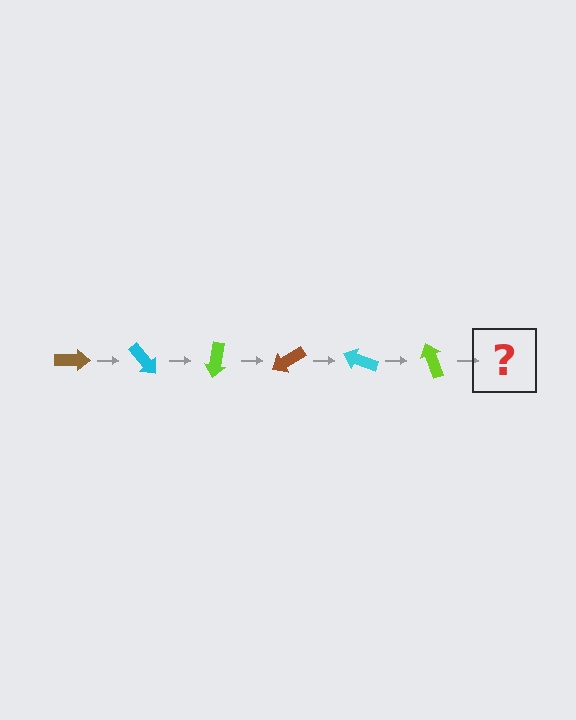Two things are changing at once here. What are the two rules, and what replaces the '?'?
The two rules are that it rotates 50 degrees each step and the color cycles through brown, cyan, and lime. The '?' should be a brown arrow, rotated 300 degrees from the start.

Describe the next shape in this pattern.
It should be a brown arrow, rotated 300 degrees from the start.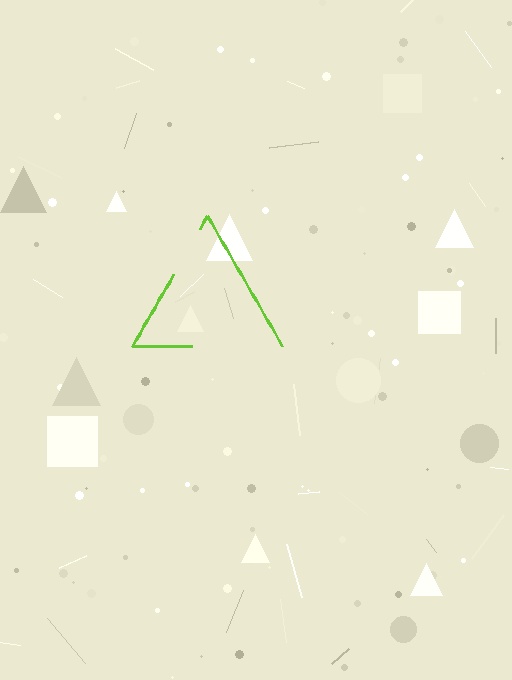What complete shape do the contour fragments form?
The contour fragments form a triangle.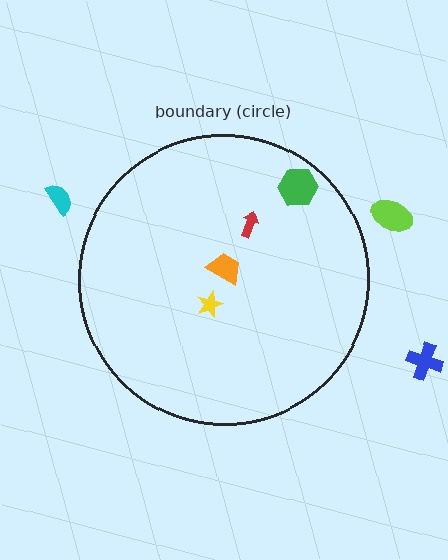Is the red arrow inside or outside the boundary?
Inside.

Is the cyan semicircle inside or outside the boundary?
Outside.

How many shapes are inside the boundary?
4 inside, 3 outside.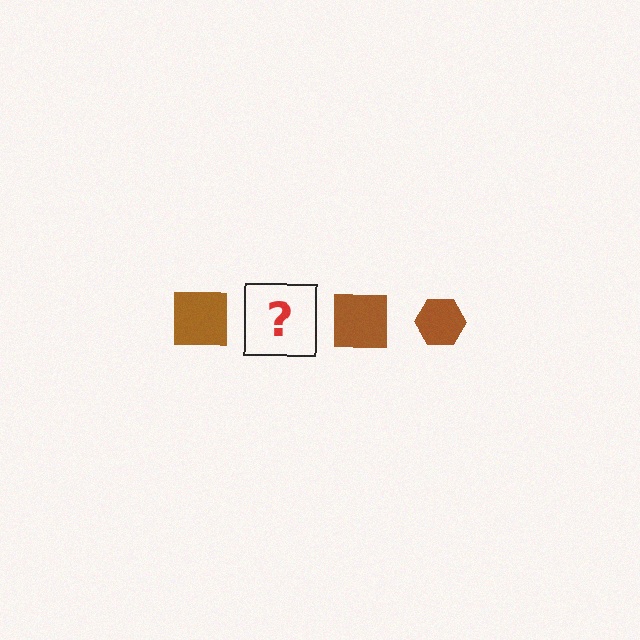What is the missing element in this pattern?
The missing element is a brown hexagon.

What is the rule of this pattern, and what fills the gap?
The rule is that the pattern cycles through square, hexagon shapes in brown. The gap should be filled with a brown hexagon.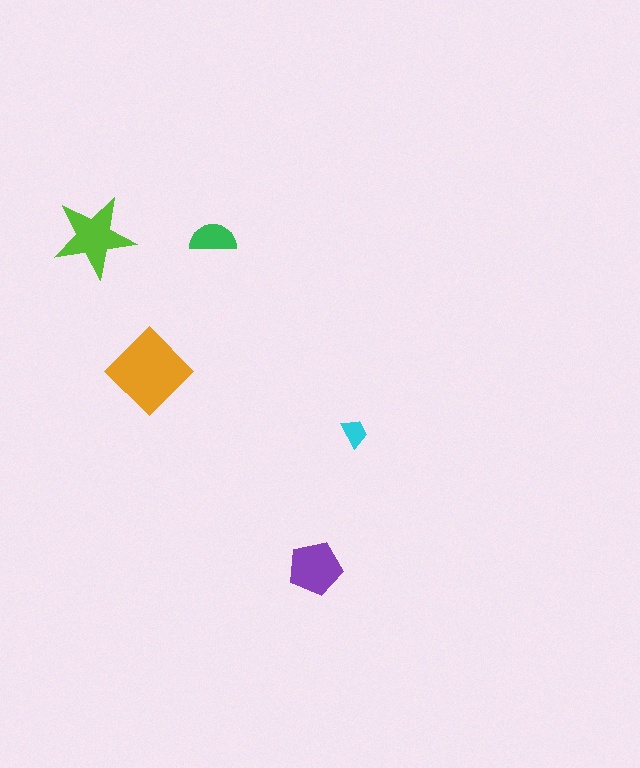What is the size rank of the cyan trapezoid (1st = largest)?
5th.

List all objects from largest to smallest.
The orange diamond, the lime star, the purple pentagon, the green semicircle, the cyan trapezoid.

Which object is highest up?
The green semicircle is topmost.